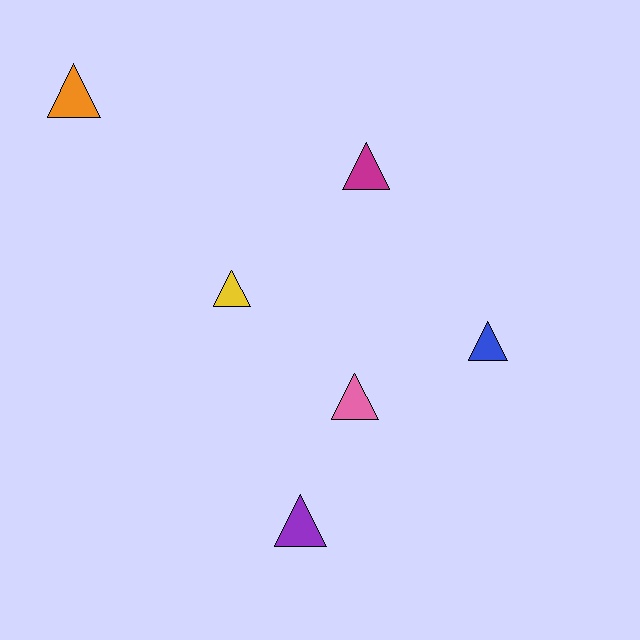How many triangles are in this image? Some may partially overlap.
There are 6 triangles.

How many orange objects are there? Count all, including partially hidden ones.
There is 1 orange object.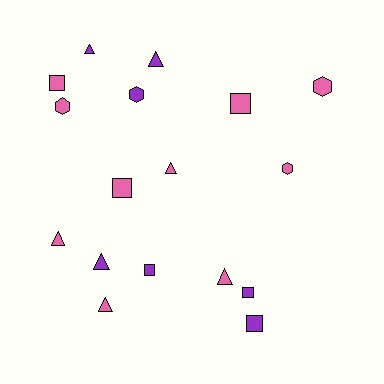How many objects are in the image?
There are 17 objects.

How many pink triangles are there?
There are 4 pink triangles.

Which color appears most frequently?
Pink, with 10 objects.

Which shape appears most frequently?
Triangle, with 7 objects.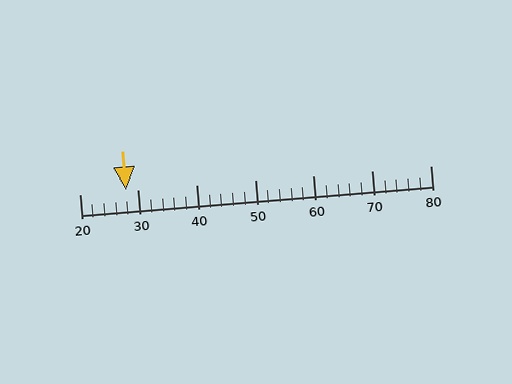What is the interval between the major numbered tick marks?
The major tick marks are spaced 10 units apart.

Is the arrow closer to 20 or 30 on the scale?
The arrow is closer to 30.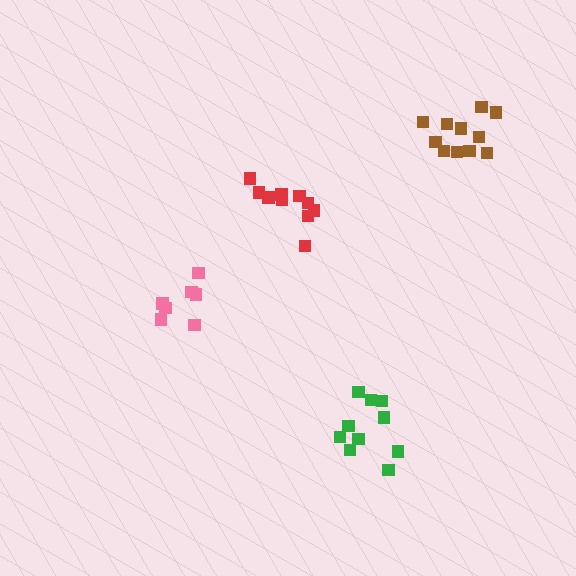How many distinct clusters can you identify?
There are 4 distinct clusters.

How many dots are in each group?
Group 1: 10 dots, Group 2: 7 dots, Group 3: 11 dots, Group 4: 10 dots (38 total).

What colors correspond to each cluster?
The clusters are colored: red, pink, brown, green.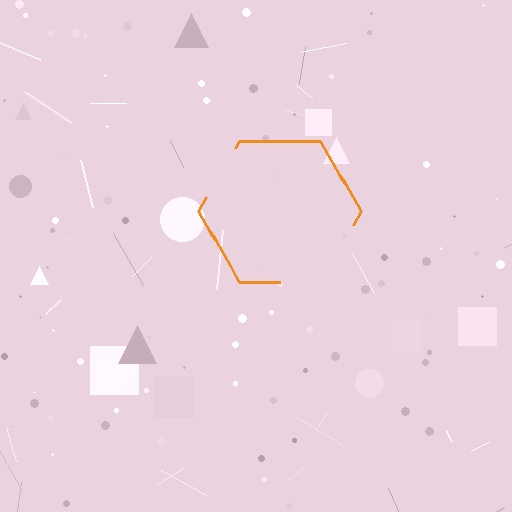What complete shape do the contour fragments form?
The contour fragments form a hexagon.